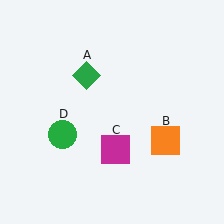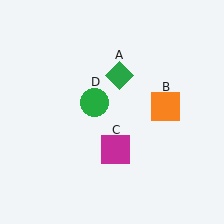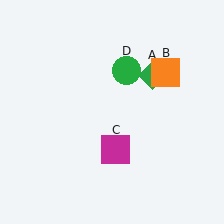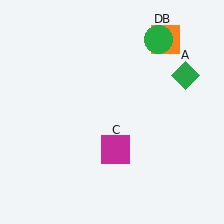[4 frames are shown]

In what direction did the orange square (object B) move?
The orange square (object B) moved up.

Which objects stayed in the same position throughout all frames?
Magenta square (object C) remained stationary.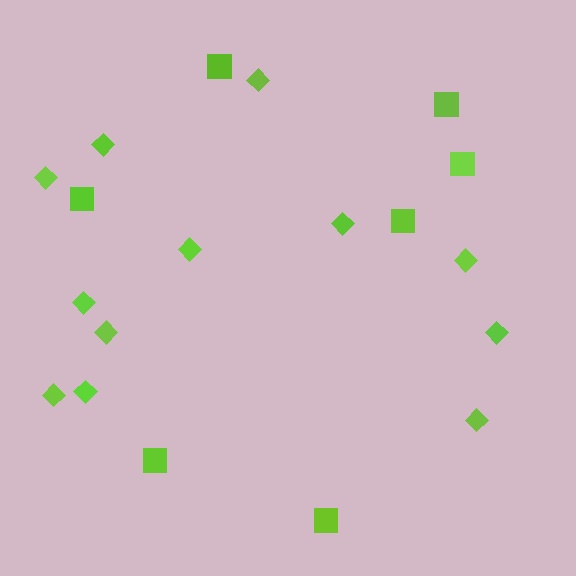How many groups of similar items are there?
There are 2 groups: one group of diamonds (12) and one group of squares (7).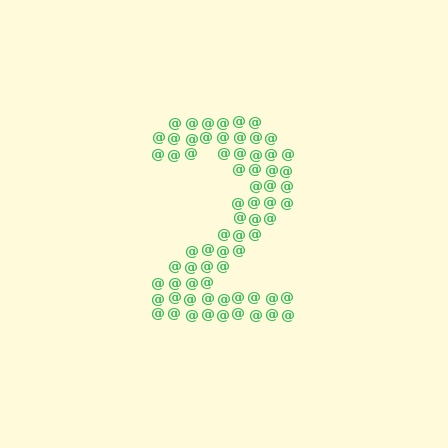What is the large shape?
The large shape is the digit 2.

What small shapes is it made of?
It is made of small at signs.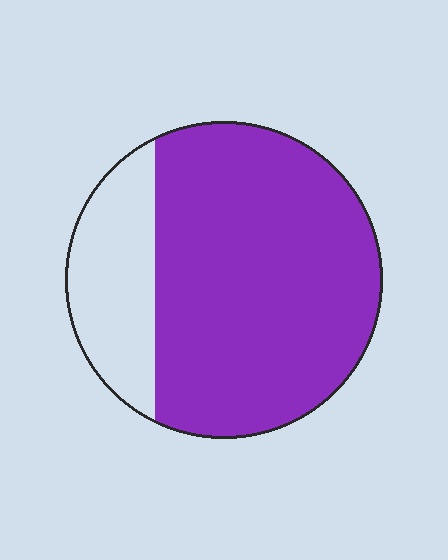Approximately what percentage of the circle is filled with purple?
Approximately 75%.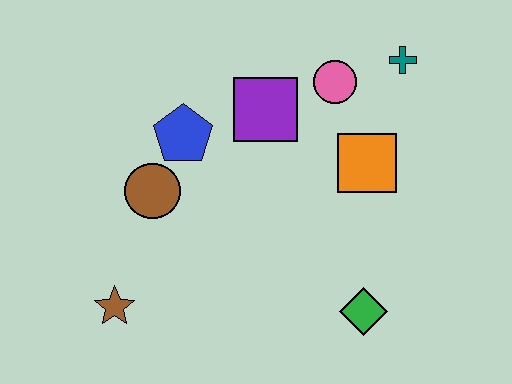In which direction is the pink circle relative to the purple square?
The pink circle is to the right of the purple square.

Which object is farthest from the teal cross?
The brown star is farthest from the teal cross.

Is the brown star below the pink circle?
Yes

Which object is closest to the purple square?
The pink circle is closest to the purple square.